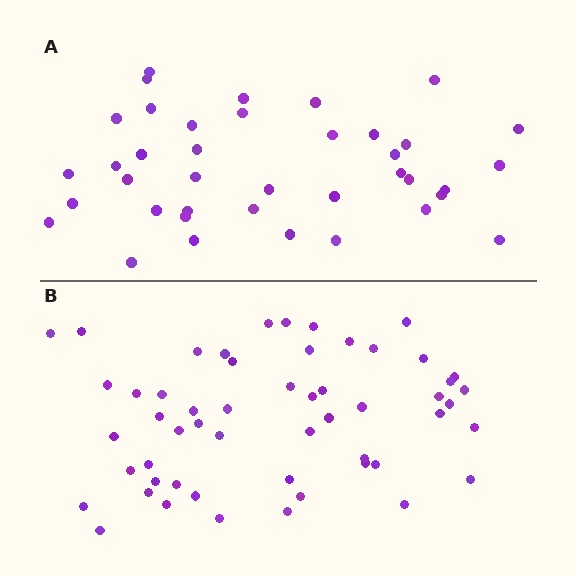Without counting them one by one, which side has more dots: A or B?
Region B (the bottom region) has more dots.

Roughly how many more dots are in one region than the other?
Region B has approximately 15 more dots than region A.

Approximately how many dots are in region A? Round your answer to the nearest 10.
About 40 dots. (The exact count is 39, which rounds to 40.)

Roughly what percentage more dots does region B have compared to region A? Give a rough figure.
About 40% more.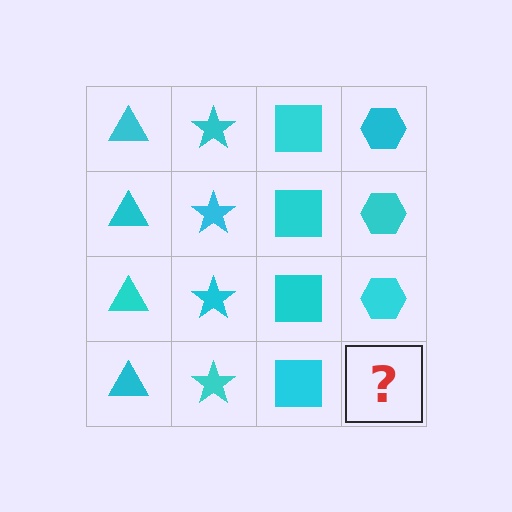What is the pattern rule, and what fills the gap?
The rule is that each column has a consistent shape. The gap should be filled with a cyan hexagon.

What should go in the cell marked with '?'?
The missing cell should contain a cyan hexagon.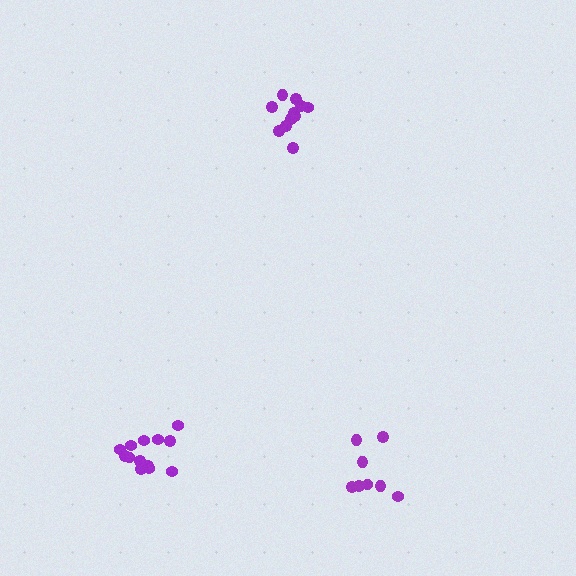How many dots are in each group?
Group 1: 8 dots, Group 2: 11 dots, Group 3: 13 dots (32 total).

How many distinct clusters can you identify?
There are 3 distinct clusters.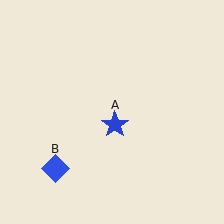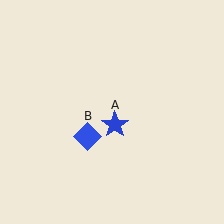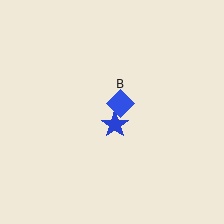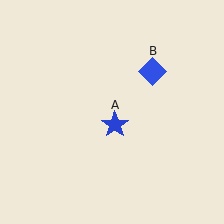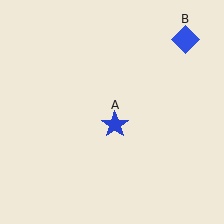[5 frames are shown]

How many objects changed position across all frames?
1 object changed position: blue diamond (object B).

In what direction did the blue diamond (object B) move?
The blue diamond (object B) moved up and to the right.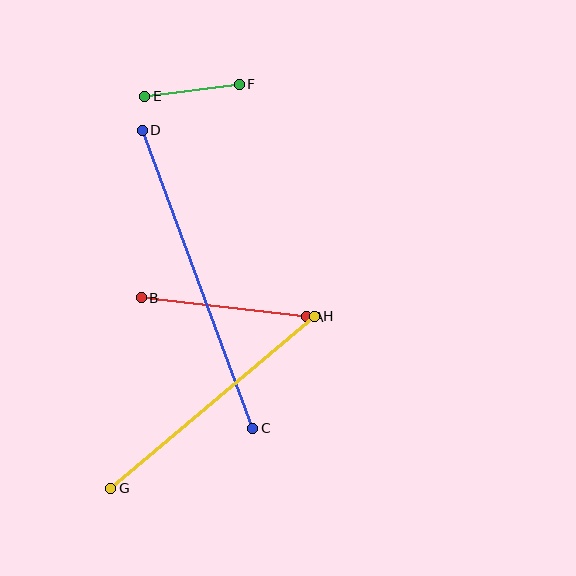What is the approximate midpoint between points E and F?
The midpoint is at approximately (192, 90) pixels.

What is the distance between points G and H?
The distance is approximately 266 pixels.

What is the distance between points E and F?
The distance is approximately 95 pixels.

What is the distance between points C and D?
The distance is approximately 318 pixels.